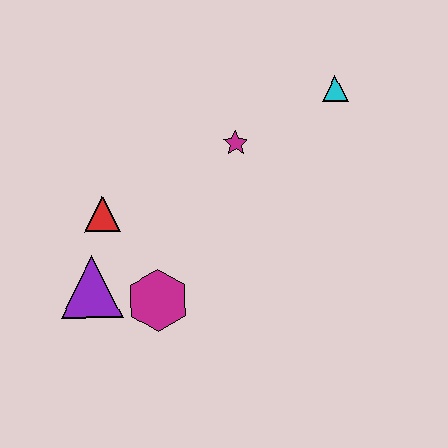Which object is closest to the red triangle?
The purple triangle is closest to the red triangle.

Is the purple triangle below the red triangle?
Yes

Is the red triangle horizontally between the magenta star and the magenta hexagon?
No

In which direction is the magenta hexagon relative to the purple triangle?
The magenta hexagon is to the right of the purple triangle.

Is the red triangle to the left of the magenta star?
Yes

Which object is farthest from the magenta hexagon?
The cyan triangle is farthest from the magenta hexagon.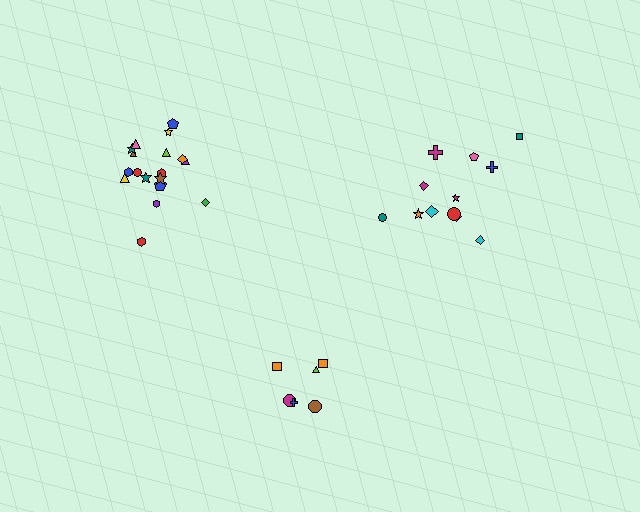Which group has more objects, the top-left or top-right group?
The top-left group.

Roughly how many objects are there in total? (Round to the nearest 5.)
Roughly 35 objects in total.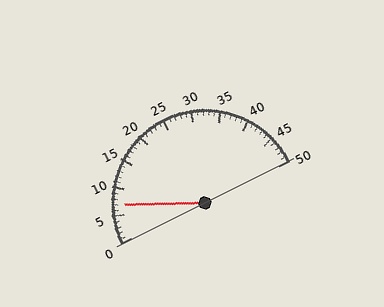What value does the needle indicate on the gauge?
The needle indicates approximately 7.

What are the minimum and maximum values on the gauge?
The gauge ranges from 0 to 50.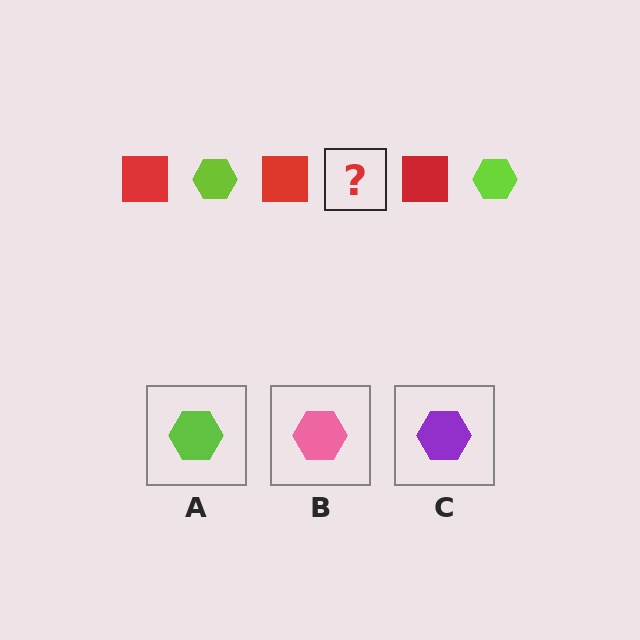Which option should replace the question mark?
Option A.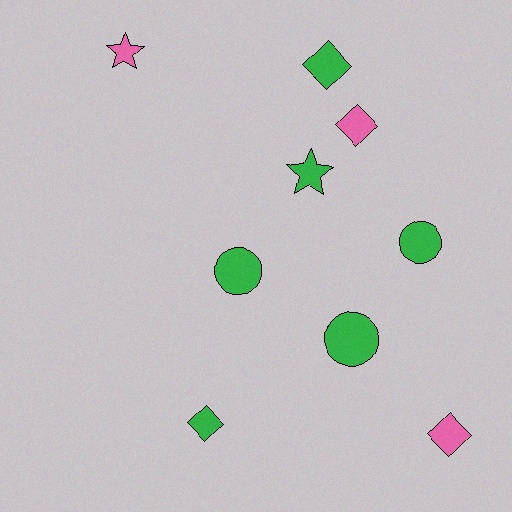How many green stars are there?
There is 1 green star.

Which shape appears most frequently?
Diamond, with 4 objects.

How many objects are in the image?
There are 9 objects.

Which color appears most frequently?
Green, with 6 objects.